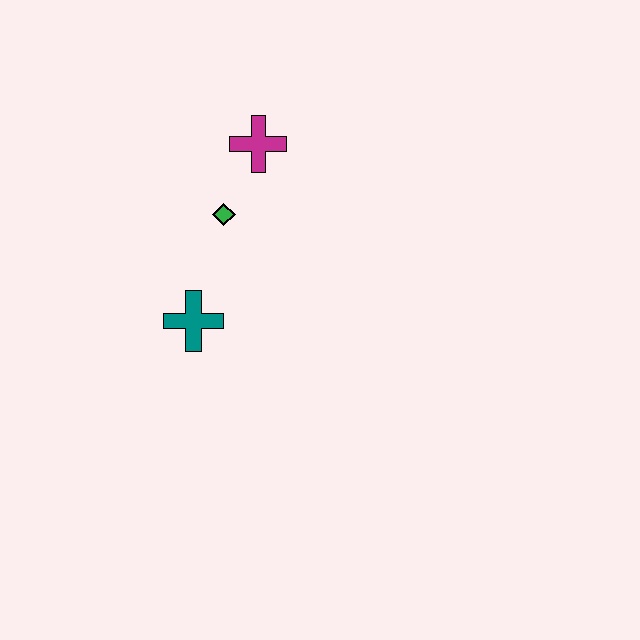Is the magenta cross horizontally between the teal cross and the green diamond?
No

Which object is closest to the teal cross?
The green diamond is closest to the teal cross.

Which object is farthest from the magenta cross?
The teal cross is farthest from the magenta cross.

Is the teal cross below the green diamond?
Yes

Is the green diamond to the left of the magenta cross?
Yes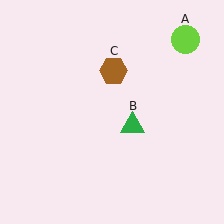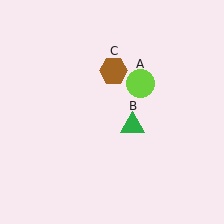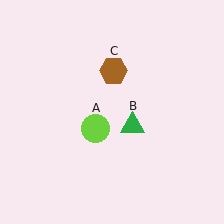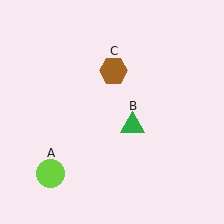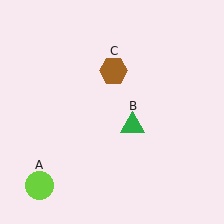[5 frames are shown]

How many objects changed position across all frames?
1 object changed position: lime circle (object A).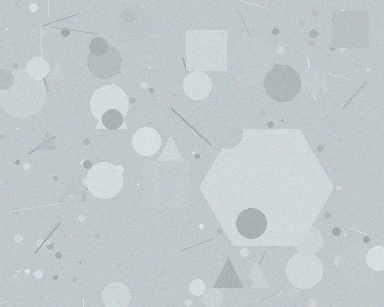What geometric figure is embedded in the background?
A hexagon is embedded in the background.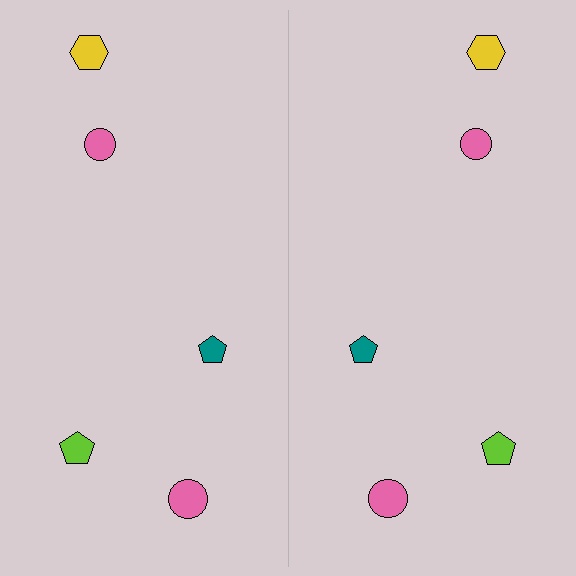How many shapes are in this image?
There are 10 shapes in this image.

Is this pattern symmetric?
Yes, this pattern has bilateral (reflection) symmetry.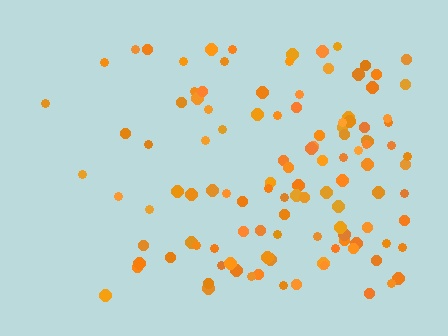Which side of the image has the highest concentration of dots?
The right.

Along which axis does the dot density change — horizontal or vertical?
Horizontal.